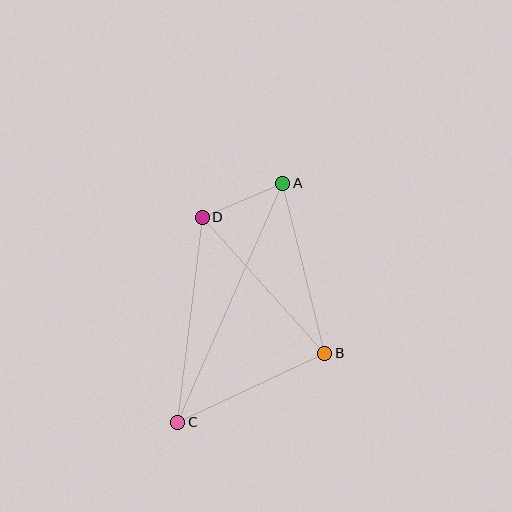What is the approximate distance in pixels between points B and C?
The distance between B and C is approximately 162 pixels.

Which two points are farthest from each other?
Points A and C are farthest from each other.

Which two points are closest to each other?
Points A and D are closest to each other.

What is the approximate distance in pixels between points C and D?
The distance between C and D is approximately 206 pixels.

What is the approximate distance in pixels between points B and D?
The distance between B and D is approximately 183 pixels.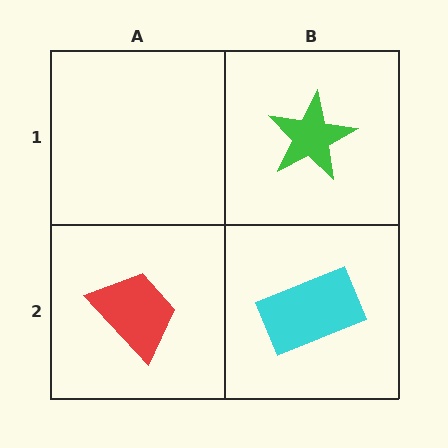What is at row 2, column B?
A cyan rectangle.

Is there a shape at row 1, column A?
No, that cell is empty.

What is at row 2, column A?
A red trapezoid.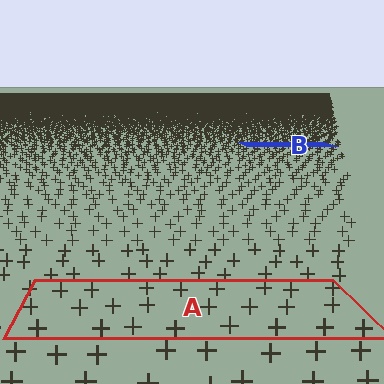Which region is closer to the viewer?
Region A is closer. The texture elements there are larger and more spread out.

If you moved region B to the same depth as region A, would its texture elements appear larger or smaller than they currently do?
They would appear larger. At a closer depth, the same texture elements are projected at a bigger on-screen size.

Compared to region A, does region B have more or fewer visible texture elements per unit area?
Region B has more texture elements per unit area — they are packed more densely because it is farther away.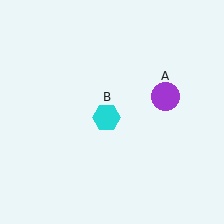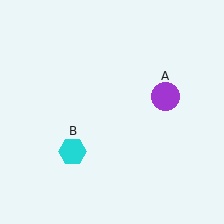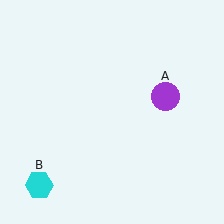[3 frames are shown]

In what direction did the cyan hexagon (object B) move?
The cyan hexagon (object B) moved down and to the left.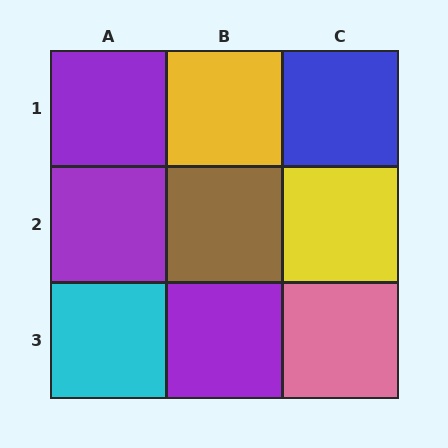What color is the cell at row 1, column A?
Purple.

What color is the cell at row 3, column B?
Purple.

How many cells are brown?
1 cell is brown.